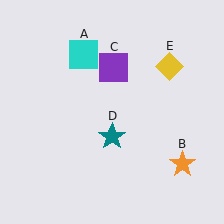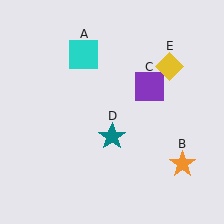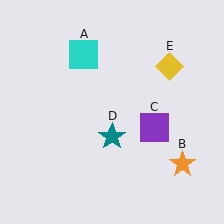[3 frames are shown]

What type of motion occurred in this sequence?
The purple square (object C) rotated clockwise around the center of the scene.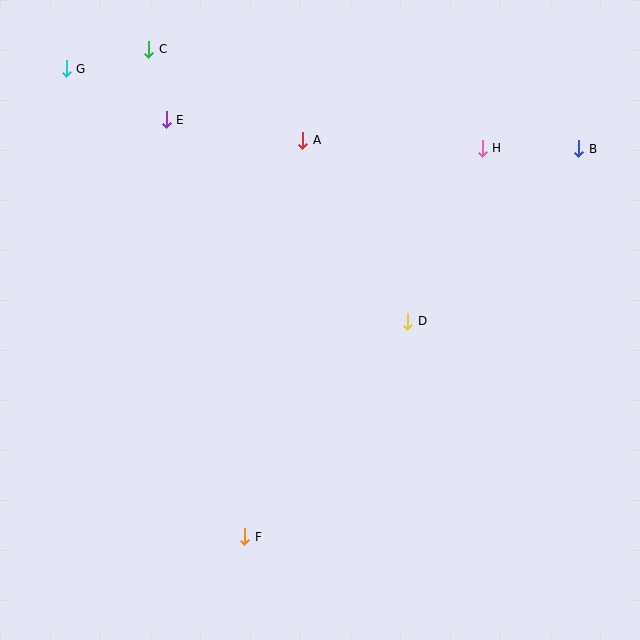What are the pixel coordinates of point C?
Point C is at (149, 49).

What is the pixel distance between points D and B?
The distance between D and B is 243 pixels.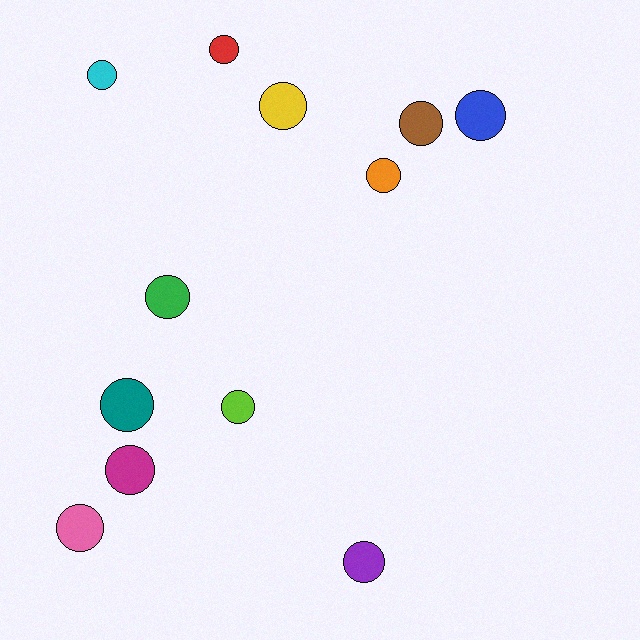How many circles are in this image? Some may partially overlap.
There are 12 circles.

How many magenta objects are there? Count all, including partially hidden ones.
There is 1 magenta object.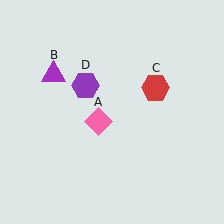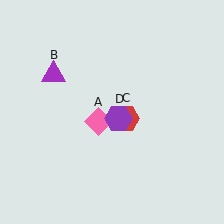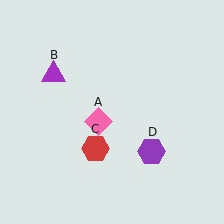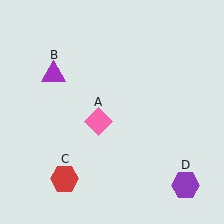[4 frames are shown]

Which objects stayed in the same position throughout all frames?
Pink diamond (object A) and purple triangle (object B) remained stationary.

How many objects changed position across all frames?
2 objects changed position: red hexagon (object C), purple hexagon (object D).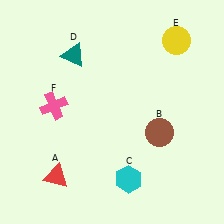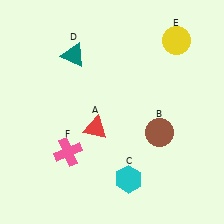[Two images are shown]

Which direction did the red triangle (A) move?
The red triangle (A) moved up.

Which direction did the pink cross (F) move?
The pink cross (F) moved down.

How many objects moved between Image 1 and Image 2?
2 objects moved between the two images.